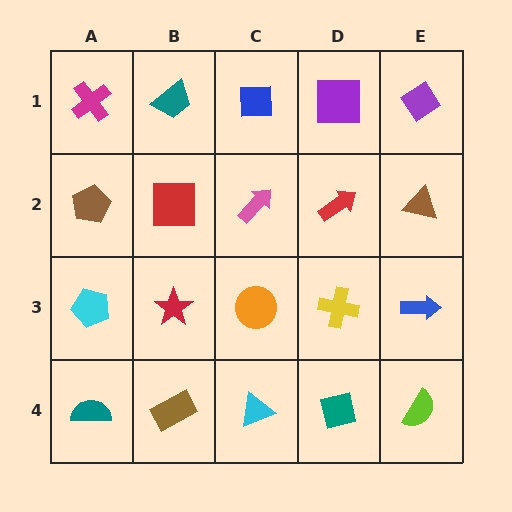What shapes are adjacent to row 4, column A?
A cyan pentagon (row 3, column A), a brown rectangle (row 4, column B).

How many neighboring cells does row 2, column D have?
4.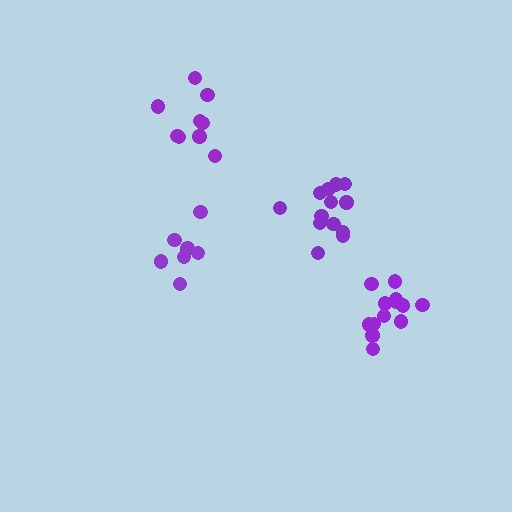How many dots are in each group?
Group 1: 13 dots, Group 2: 9 dots, Group 3: 13 dots, Group 4: 7 dots (42 total).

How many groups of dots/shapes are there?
There are 4 groups.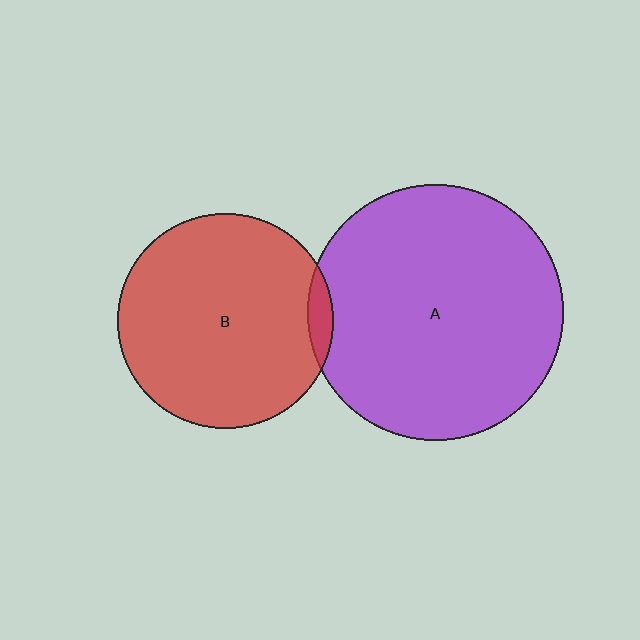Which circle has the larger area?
Circle A (purple).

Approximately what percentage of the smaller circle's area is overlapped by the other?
Approximately 5%.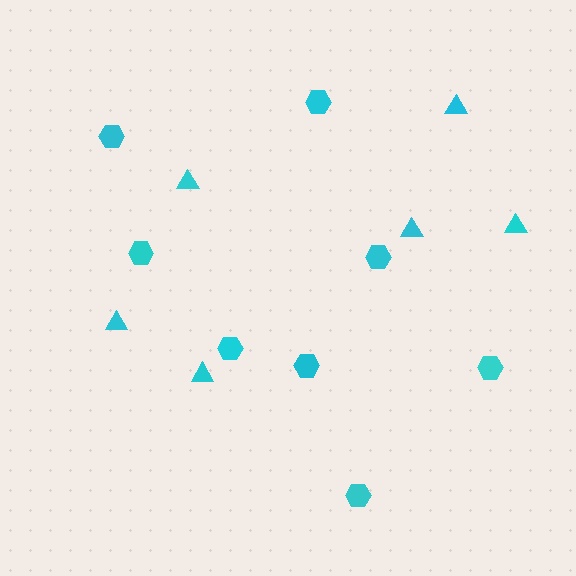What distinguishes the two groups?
There are 2 groups: one group of triangles (6) and one group of hexagons (8).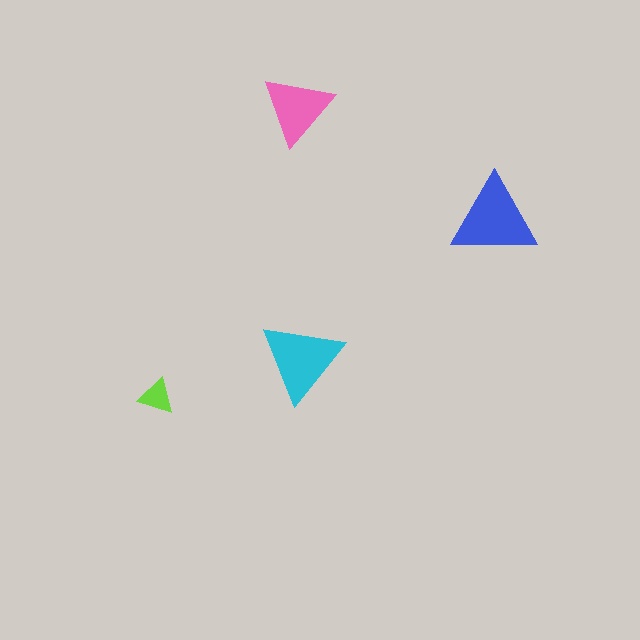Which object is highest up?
The pink triangle is topmost.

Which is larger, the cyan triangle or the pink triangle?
The cyan one.